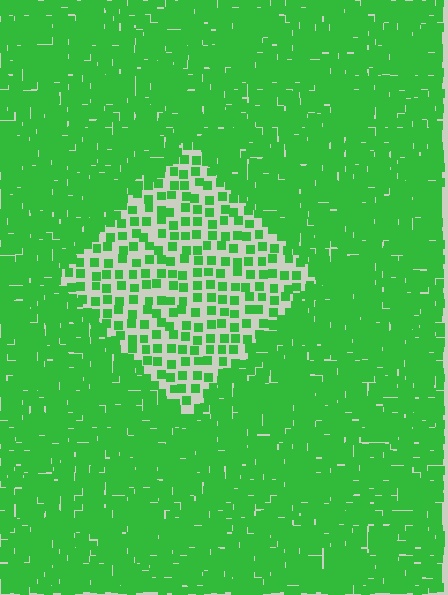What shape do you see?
I see a diamond.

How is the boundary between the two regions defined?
The boundary is defined by a change in element density (approximately 2.9x ratio). All elements are the same color, size, and shape.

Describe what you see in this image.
The image contains small green elements arranged at two different densities. A diamond-shaped region is visible where the elements are less densely packed than the surrounding area.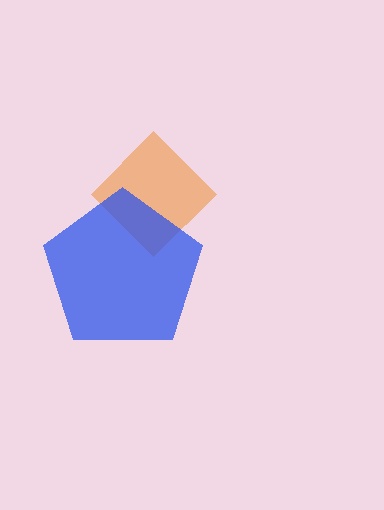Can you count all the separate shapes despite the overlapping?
Yes, there are 2 separate shapes.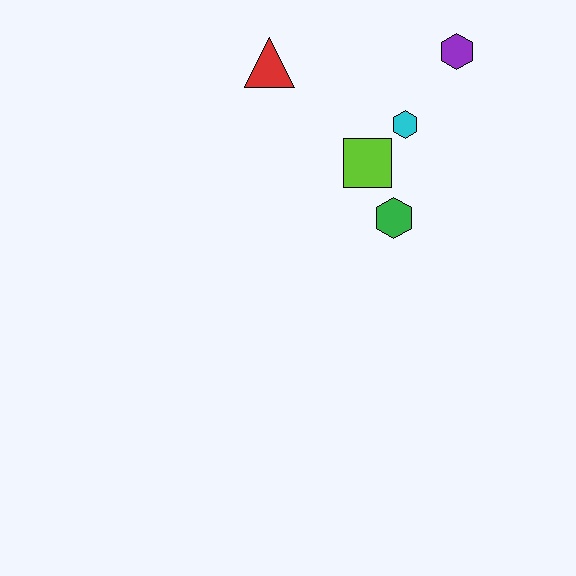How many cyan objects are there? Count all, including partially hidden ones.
There is 1 cyan object.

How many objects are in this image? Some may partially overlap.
There are 5 objects.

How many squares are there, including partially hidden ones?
There is 1 square.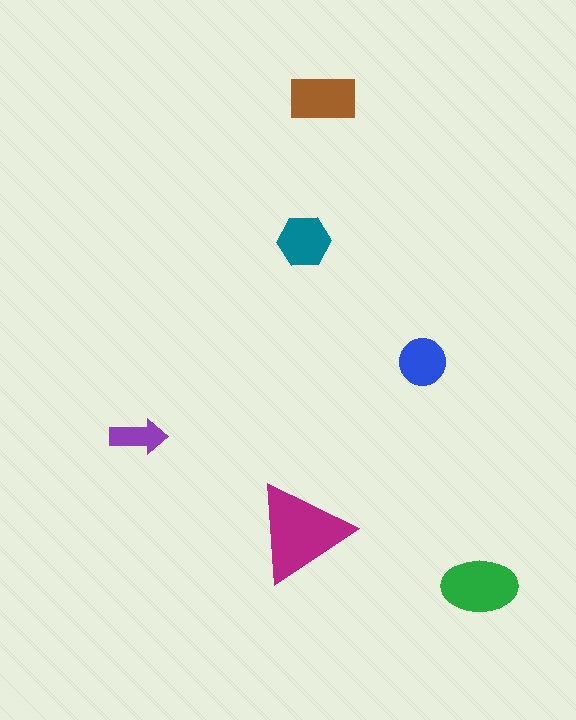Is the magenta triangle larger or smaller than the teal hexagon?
Larger.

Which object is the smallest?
The purple arrow.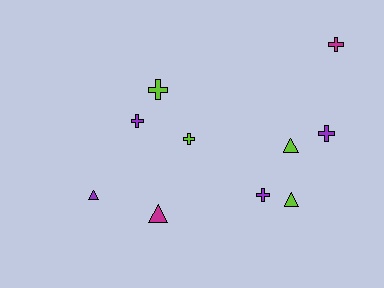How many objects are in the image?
There are 10 objects.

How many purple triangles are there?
There is 1 purple triangle.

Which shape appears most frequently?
Cross, with 6 objects.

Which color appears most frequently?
Purple, with 4 objects.